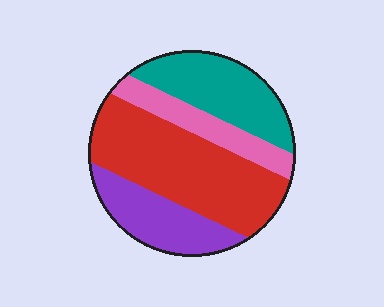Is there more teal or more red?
Red.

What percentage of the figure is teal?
Teal covers roughly 25% of the figure.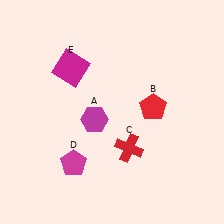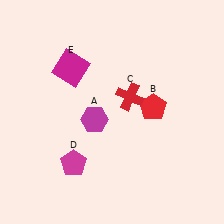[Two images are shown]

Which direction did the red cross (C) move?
The red cross (C) moved up.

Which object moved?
The red cross (C) moved up.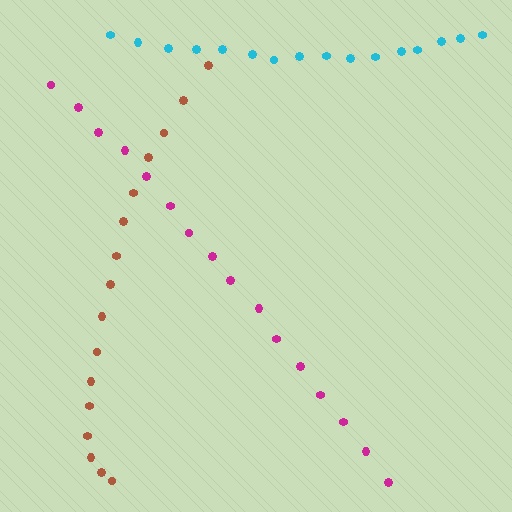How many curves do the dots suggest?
There are 3 distinct paths.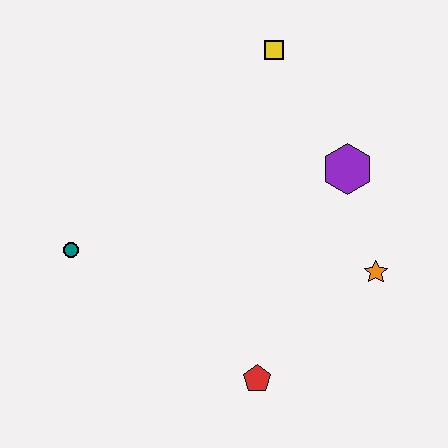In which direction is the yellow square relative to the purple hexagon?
The yellow square is above the purple hexagon.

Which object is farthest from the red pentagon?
The yellow square is farthest from the red pentagon.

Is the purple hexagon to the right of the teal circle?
Yes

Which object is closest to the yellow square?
The purple hexagon is closest to the yellow square.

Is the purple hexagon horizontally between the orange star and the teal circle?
Yes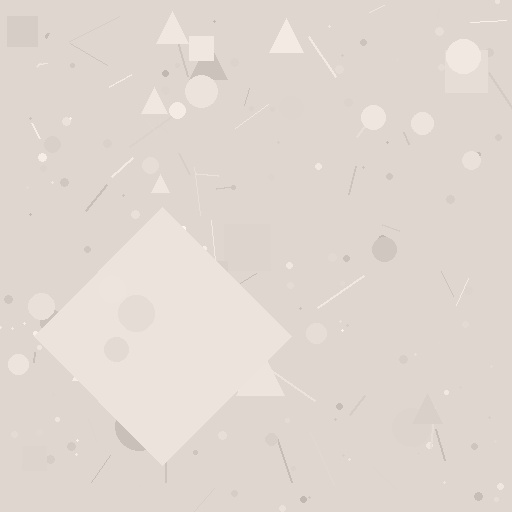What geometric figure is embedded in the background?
A diamond is embedded in the background.